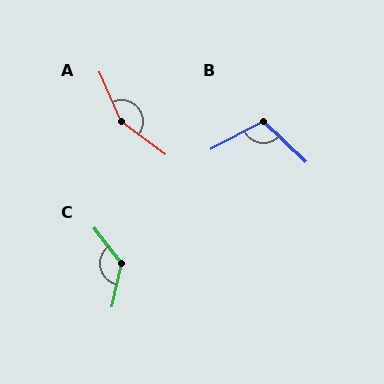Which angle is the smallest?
B, at approximately 109 degrees.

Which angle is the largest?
A, at approximately 150 degrees.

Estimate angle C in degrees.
Approximately 130 degrees.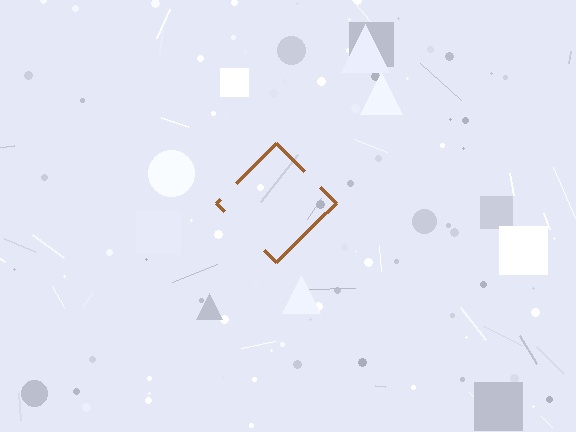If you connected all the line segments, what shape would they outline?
They would outline a diamond.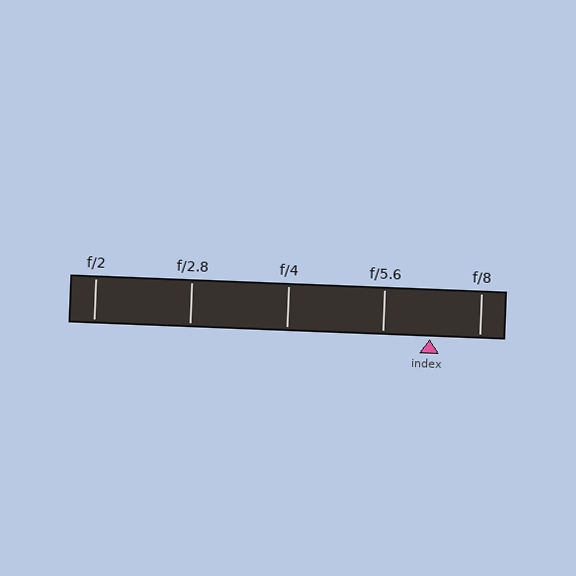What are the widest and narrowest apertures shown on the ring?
The widest aperture shown is f/2 and the narrowest is f/8.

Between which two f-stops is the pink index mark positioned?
The index mark is between f/5.6 and f/8.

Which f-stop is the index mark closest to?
The index mark is closest to f/5.6.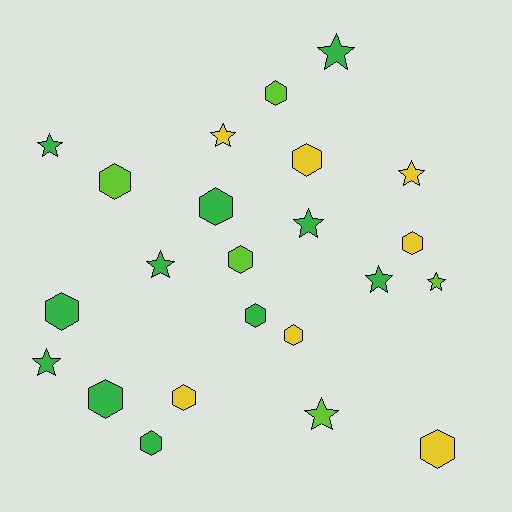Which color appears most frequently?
Green, with 11 objects.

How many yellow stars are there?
There are 2 yellow stars.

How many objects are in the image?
There are 23 objects.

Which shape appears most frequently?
Hexagon, with 13 objects.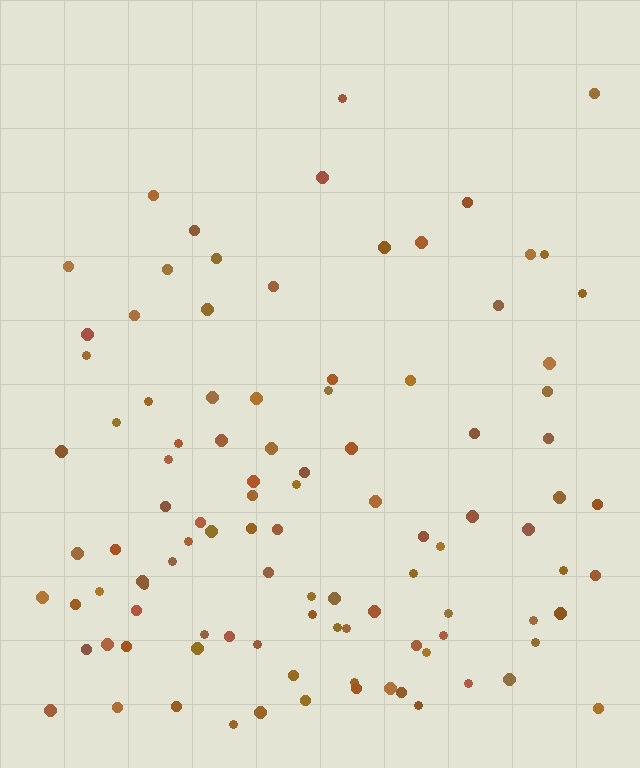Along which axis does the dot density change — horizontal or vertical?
Vertical.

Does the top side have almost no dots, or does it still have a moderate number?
Still a moderate number, just noticeably fewer than the bottom.